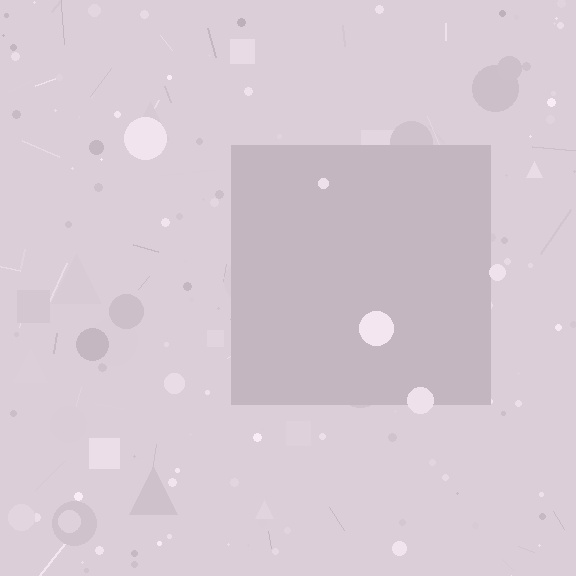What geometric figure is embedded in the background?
A square is embedded in the background.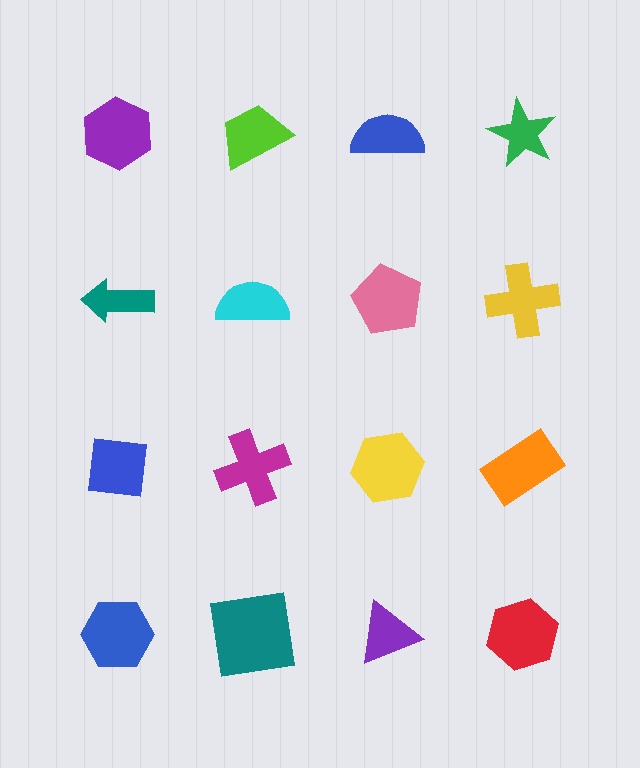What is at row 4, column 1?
A blue hexagon.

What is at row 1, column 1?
A purple hexagon.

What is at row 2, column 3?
A pink pentagon.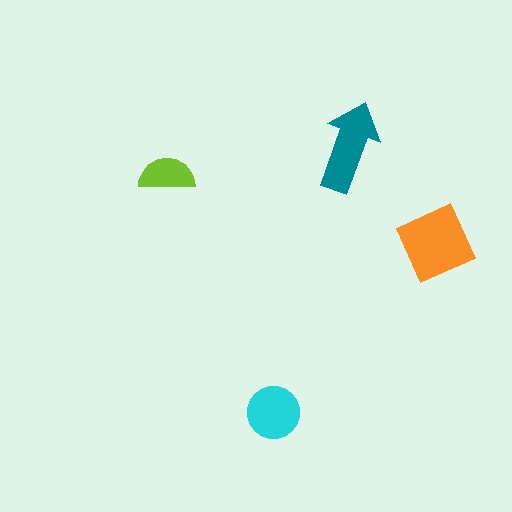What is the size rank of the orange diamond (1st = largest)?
1st.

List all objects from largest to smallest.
The orange diamond, the teal arrow, the cyan circle, the lime semicircle.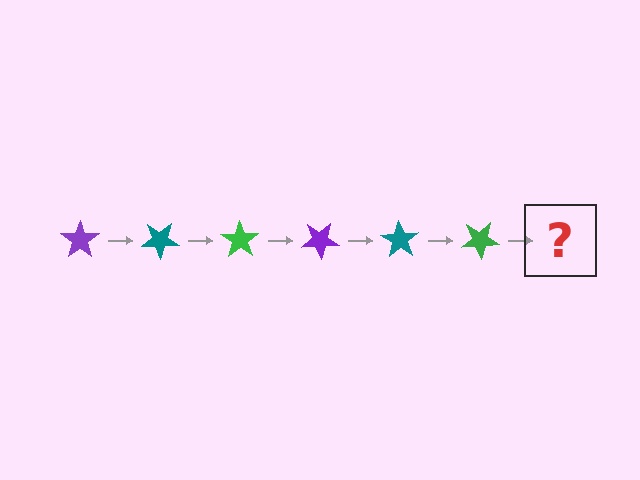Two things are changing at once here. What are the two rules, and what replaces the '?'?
The two rules are that it rotates 35 degrees each step and the color cycles through purple, teal, and green. The '?' should be a purple star, rotated 210 degrees from the start.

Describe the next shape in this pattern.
It should be a purple star, rotated 210 degrees from the start.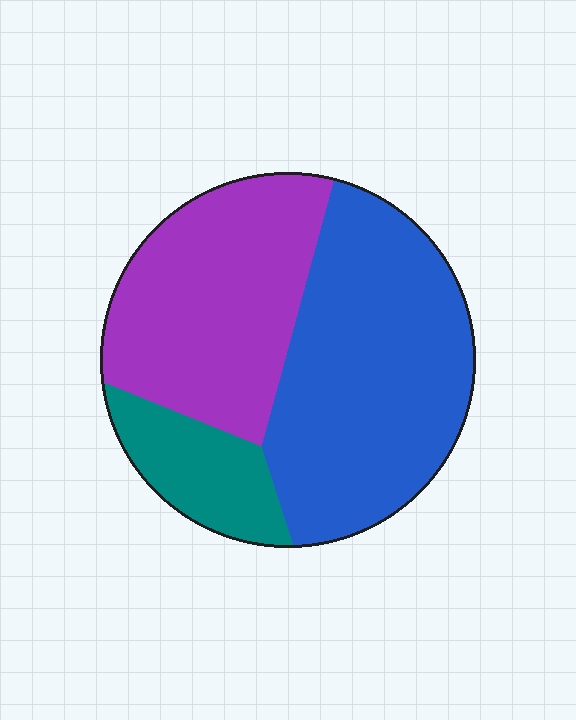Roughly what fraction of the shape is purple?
Purple covers around 35% of the shape.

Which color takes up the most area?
Blue, at roughly 50%.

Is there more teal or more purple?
Purple.